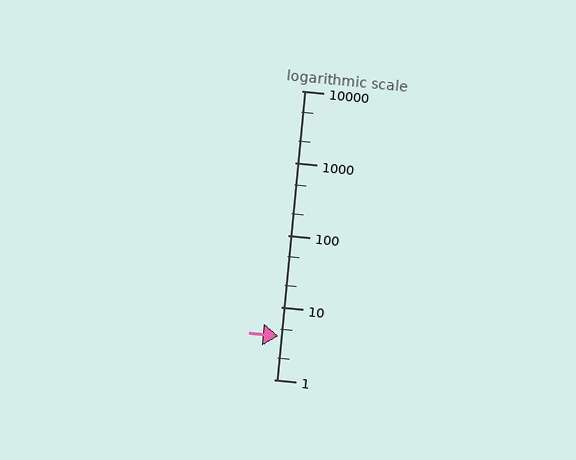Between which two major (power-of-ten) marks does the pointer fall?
The pointer is between 1 and 10.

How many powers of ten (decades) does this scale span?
The scale spans 4 decades, from 1 to 10000.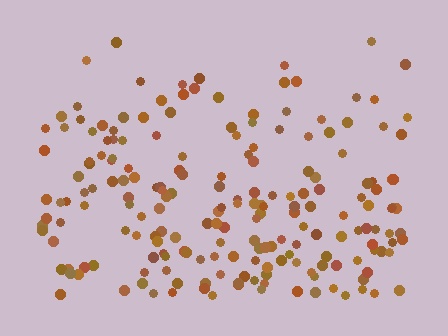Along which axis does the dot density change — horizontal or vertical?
Vertical.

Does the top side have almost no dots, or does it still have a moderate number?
Still a moderate number, just noticeably fewer than the bottom.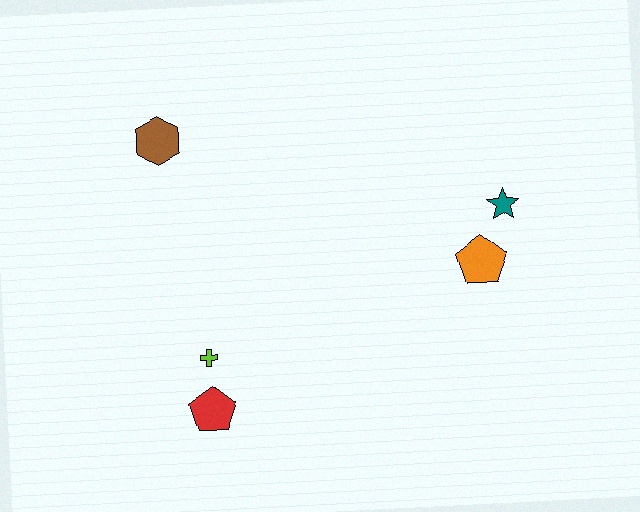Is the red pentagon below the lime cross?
Yes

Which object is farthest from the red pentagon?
The teal star is farthest from the red pentagon.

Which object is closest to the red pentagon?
The lime cross is closest to the red pentagon.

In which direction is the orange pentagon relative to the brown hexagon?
The orange pentagon is to the right of the brown hexagon.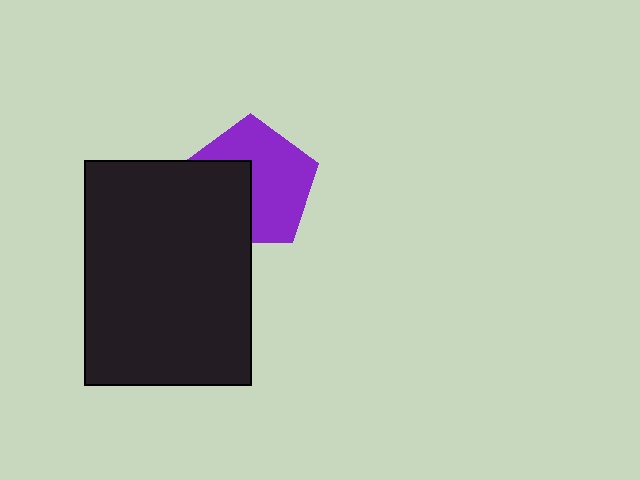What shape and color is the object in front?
The object in front is a black rectangle.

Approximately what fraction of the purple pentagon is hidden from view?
Roughly 39% of the purple pentagon is hidden behind the black rectangle.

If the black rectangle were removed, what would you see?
You would see the complete purple pentagon.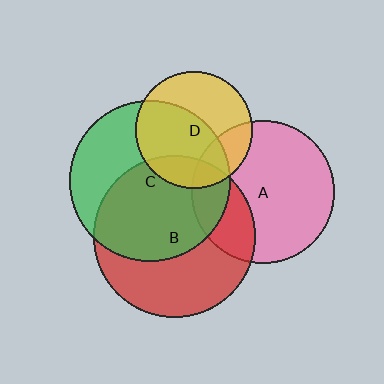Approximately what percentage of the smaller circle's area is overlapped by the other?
Approximately 55%.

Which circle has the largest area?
Circle B (red).